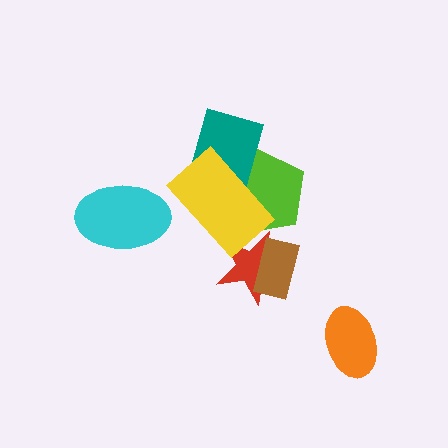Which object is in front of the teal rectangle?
The yellow rectangle is in front of the teal rectangle.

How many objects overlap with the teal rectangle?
2 objects overlap with the teal rectangle.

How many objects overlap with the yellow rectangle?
3 objects overlap with the yellow rectangle.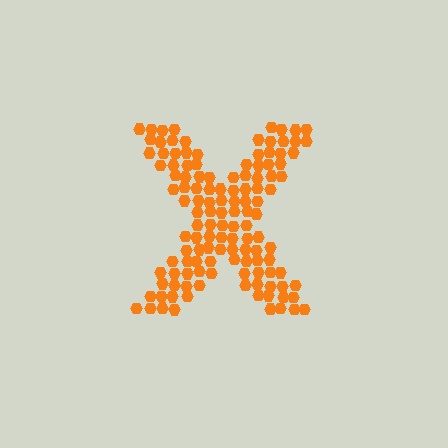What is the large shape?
The large shape is the letter X.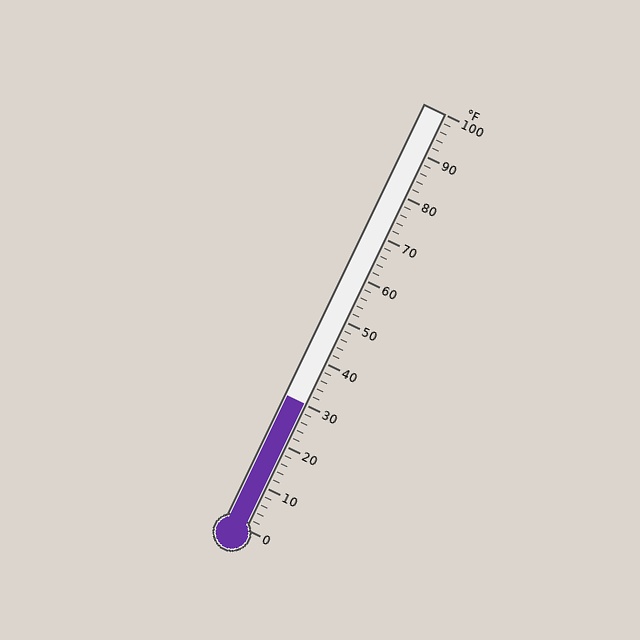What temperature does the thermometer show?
The thermometer shows approximately 30°F.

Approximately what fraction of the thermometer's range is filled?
The thermometer is filled to approximately 30% of its range.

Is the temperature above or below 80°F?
The temperature is below 80°F.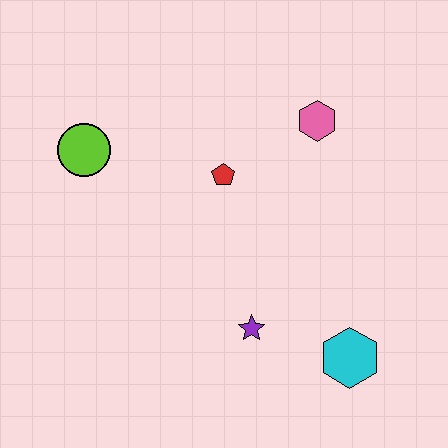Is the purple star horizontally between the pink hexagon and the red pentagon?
Yes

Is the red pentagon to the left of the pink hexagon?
Yes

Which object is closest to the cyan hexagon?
The purple star is closest to the cyan hexagon.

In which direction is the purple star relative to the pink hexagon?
The purple star is below the pink hexagon.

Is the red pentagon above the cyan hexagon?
Yes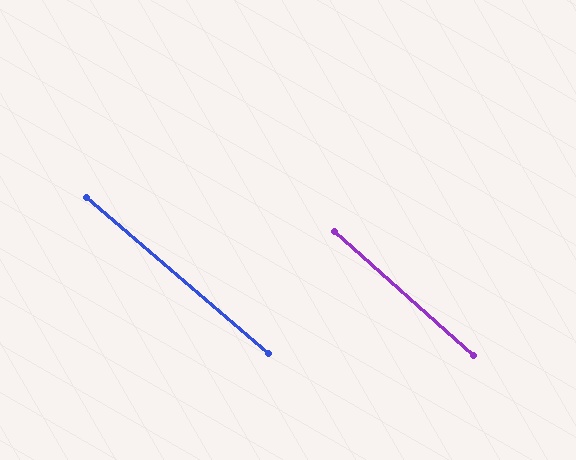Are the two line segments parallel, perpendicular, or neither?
Parallel — their directions differ by only 1.3°.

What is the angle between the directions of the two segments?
Approximately 1 degree.